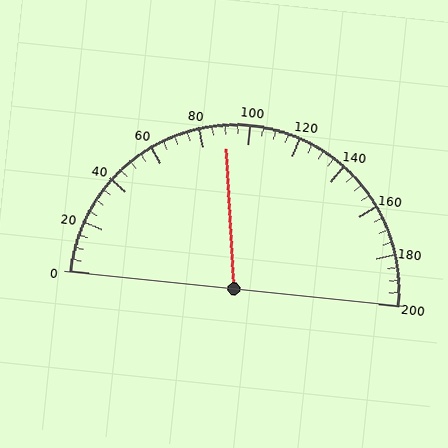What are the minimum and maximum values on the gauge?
The gauge ranges from 0 to 200.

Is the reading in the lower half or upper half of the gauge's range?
The reading is in the lower half of the range (0 to 200).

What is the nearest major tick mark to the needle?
The nearest major tick mark is 80.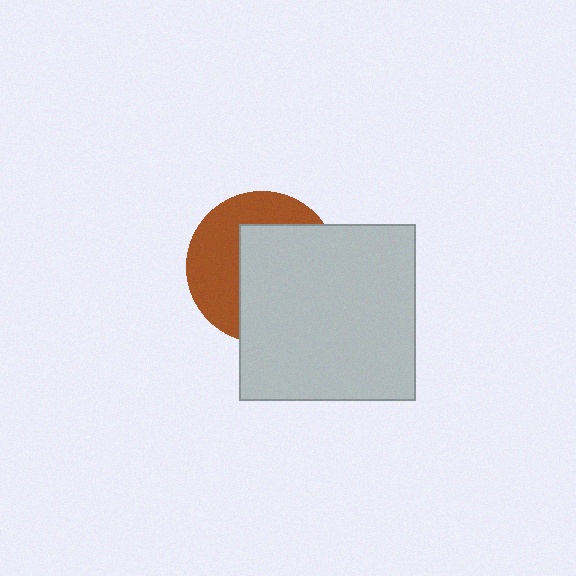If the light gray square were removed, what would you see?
You would see the complete brown circle.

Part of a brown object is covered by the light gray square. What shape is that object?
It is a circle.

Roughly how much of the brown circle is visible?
A small part of it is visible (roughly 43%).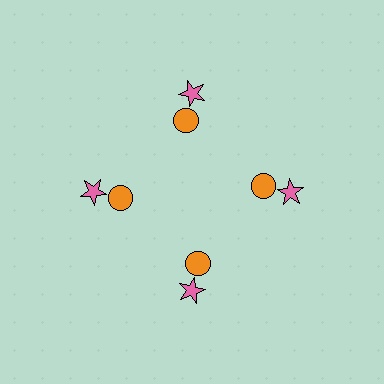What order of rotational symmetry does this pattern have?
This pattern has 4-fold rotational symmetry.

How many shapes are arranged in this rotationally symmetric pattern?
There are 8 shapes, arranged in 4 groups of 2.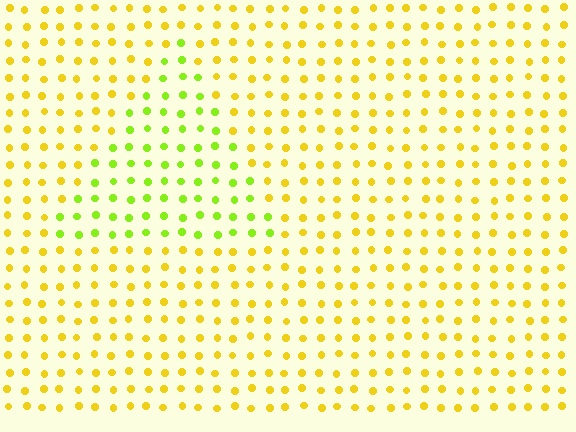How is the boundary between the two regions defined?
The boundary is defined purely by a slight shift in hue (about 39 degrees). Spacing, size, and orientation are identical on both sides.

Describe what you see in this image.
The image is filled with small yellow elements in a uniform arrangement. A triangle-shaped region is visible where the elements are tinted to a slightly different hue, forming a subtle color boundary.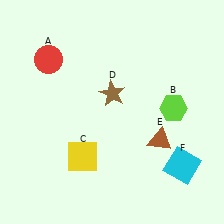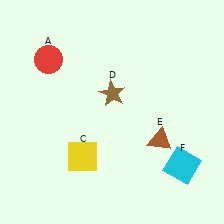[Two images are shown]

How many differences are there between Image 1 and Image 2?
There is 1 difference between the two images.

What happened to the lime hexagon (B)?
The lime hexagon (B) was removed in Image 2. It was in the top-right area of Image 1.